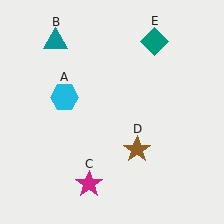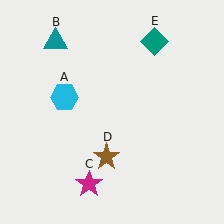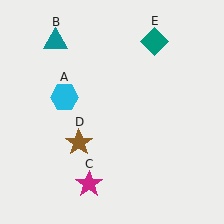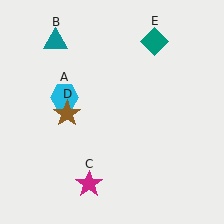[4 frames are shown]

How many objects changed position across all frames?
1 object changed position: brown star (object D).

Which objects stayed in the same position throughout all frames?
Cyan hexagon (object A) and teal triangle (object B) and magenta star (object C) and teal diamond (object E) remained stationary.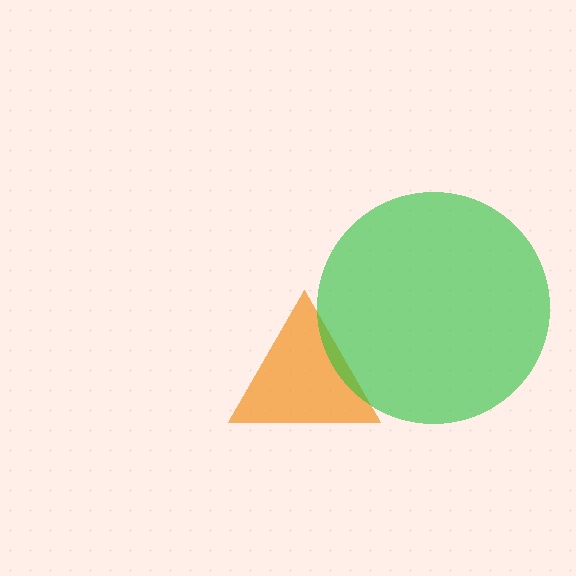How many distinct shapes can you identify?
There are 2 distinct shapes: an orange triangle, a green circle.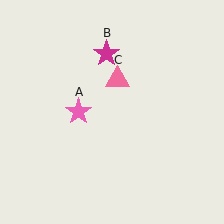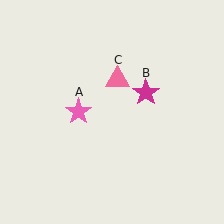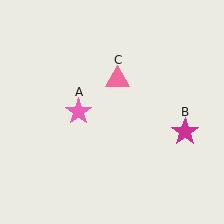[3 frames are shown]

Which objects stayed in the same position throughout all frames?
Pink star (object A) and pink triangle (object C) remained stationary.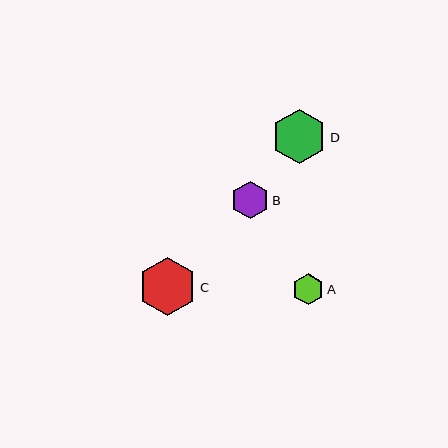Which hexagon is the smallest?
Hexagon A is the smallest with a size of approximately 32 pixels.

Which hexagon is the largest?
Hexagon C is the largest with a size of approximately 58 pixels.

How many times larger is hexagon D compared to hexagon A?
Hexagon D is approximately 1.7 times the size of hexagon A.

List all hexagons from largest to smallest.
From largest to smallest: C, D, B, A.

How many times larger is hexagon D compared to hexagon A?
Hexagon D is approximately 1.7 times the size of hexagon A.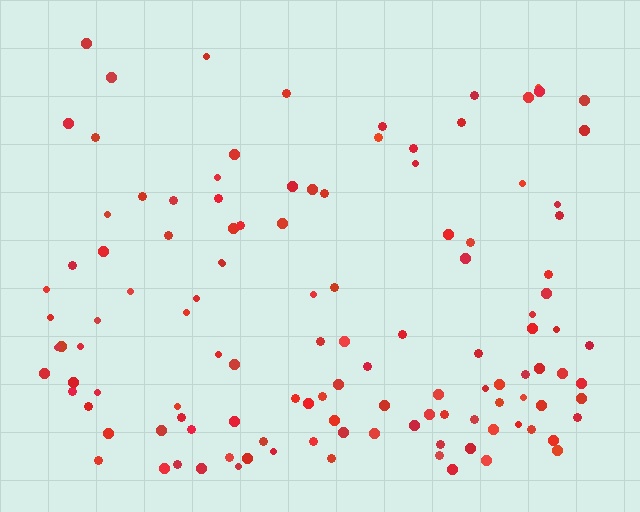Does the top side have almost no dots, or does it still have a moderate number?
Still a moderate number, just noticeably fewer than the bottom.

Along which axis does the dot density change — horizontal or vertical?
Vertical.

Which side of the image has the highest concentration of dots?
The bottom.